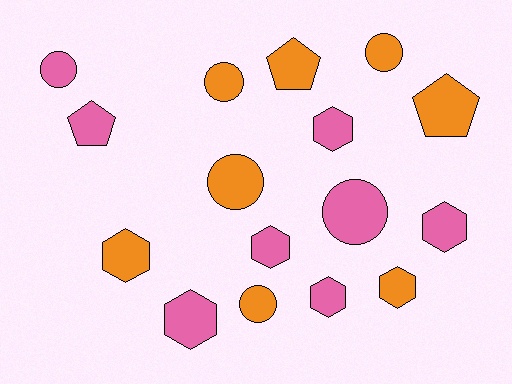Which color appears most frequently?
Pink, with 8 objects.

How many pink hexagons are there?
There are 5 pink hexagons.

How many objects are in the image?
There are 16 objects.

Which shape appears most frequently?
Hexagon, with 7 objects.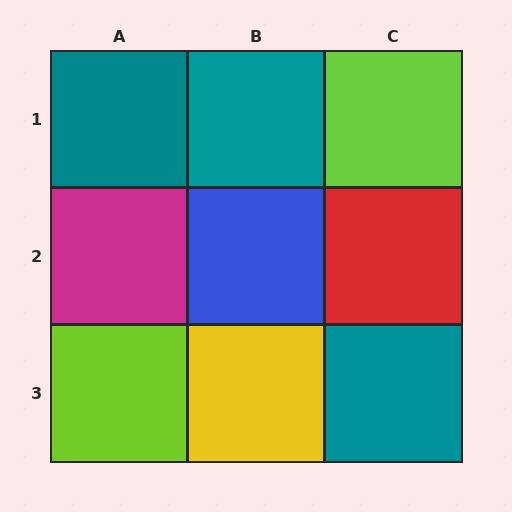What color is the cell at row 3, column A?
Lime.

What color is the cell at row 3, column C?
Teal.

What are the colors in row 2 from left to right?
Magenta, blue, red.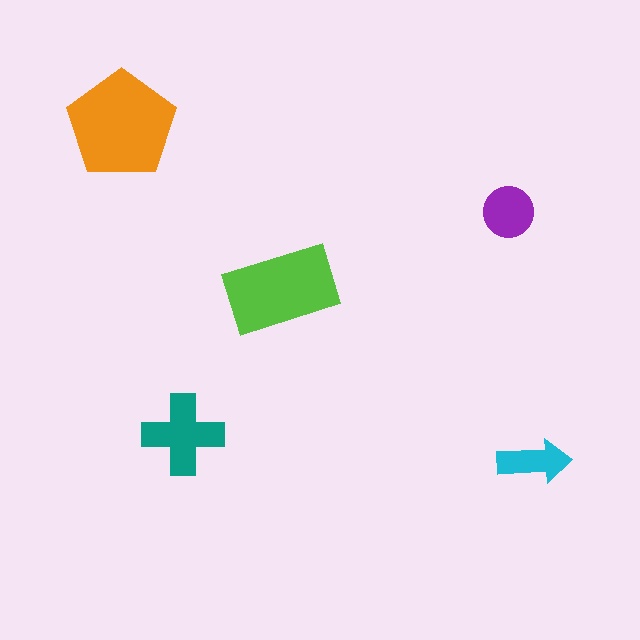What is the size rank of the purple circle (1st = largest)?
4th.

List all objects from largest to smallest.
The orange pentagon, the lime rectangle, the teal cross, the purple circle, the cyan arrow.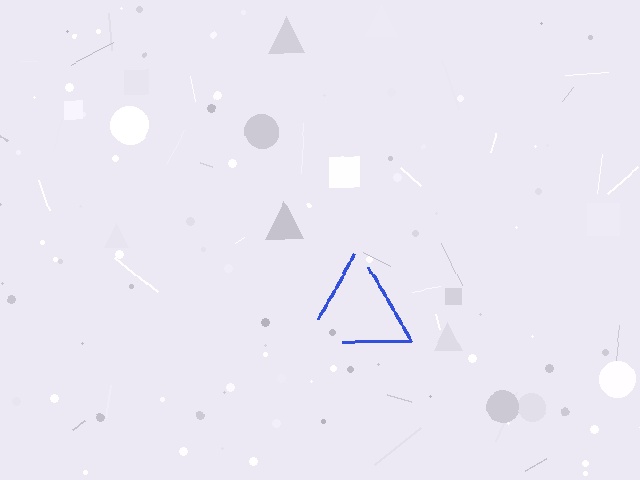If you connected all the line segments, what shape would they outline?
They would outline a triangle.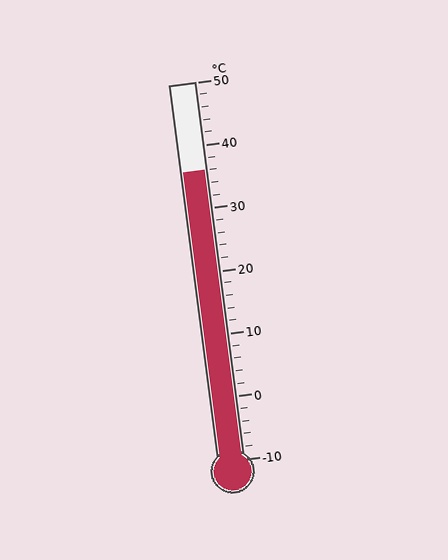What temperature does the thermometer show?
The thermometer shows approximately 36°C.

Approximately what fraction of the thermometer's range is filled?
The thermometer is filled to approximately 75% of its range.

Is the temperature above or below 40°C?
The temperature is below 40°C.